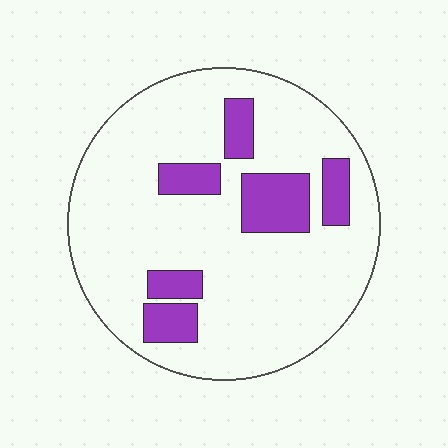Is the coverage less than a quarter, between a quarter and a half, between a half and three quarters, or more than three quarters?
Less than a quarter.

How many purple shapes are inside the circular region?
6.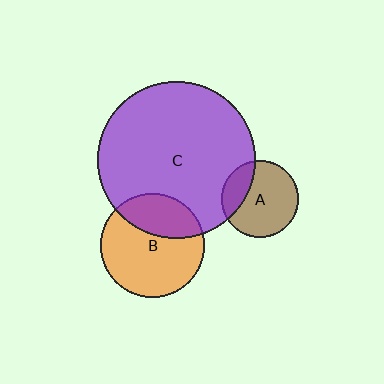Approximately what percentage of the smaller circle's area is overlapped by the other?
Approximately 30%.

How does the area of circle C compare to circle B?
Approximately 2.3 times.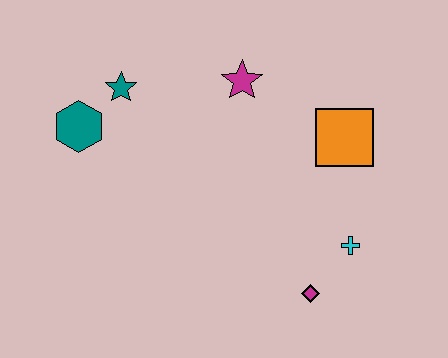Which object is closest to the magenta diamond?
The cyan cross is closest to the magenta diamond.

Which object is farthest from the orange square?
The teal hexagon is farthest from the orange square.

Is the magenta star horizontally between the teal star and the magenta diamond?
Yes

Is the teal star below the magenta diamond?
No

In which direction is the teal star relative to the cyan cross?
The teal star is to the left of the cyan cross.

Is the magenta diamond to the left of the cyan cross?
Yes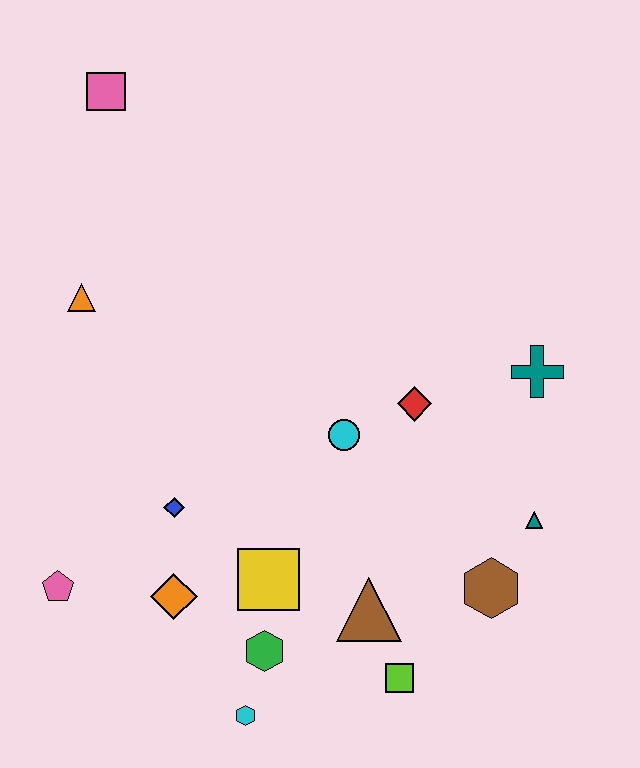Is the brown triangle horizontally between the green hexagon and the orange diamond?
No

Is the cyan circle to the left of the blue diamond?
No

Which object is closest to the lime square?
The brown triangle is closest to the lime square.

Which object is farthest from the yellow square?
The pink square is farthest from the yellow square.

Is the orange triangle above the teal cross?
Yes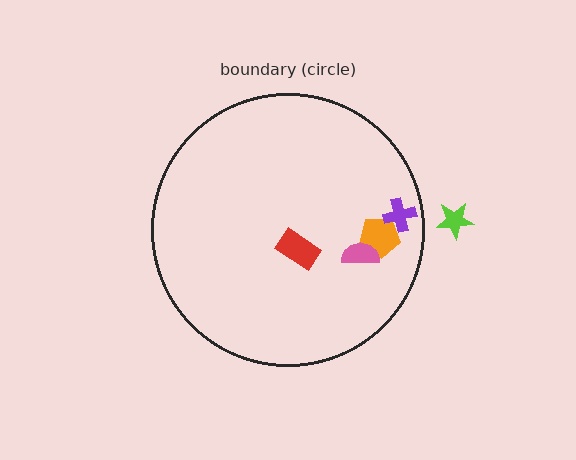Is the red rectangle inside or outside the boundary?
Inside.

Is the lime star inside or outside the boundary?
Outside.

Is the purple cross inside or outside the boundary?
Inside.